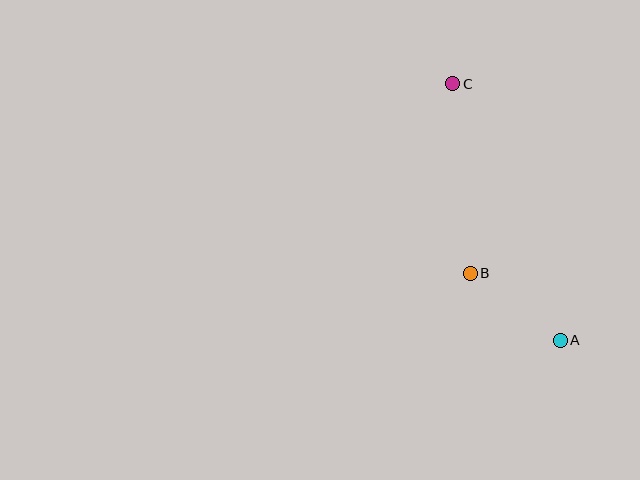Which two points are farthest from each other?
Points A and C are farthest from each other.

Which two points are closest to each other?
Points A and B are closest to each other.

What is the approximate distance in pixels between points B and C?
The distance between B and C is approximately 190 pixels.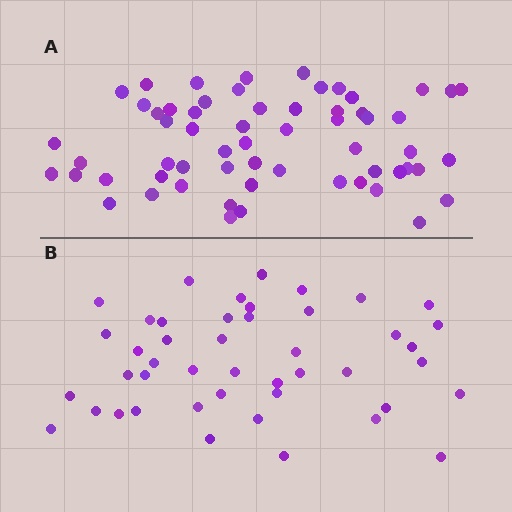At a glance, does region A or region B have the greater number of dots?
Region A (the top region) has more dots.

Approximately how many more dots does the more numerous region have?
Region A has approximately 15 more dots than region B.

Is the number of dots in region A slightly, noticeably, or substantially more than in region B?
Region A has noticeably more, but not dramatically so. The ratio is roughly 1.3 to 1.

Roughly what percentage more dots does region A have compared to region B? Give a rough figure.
About 35% more.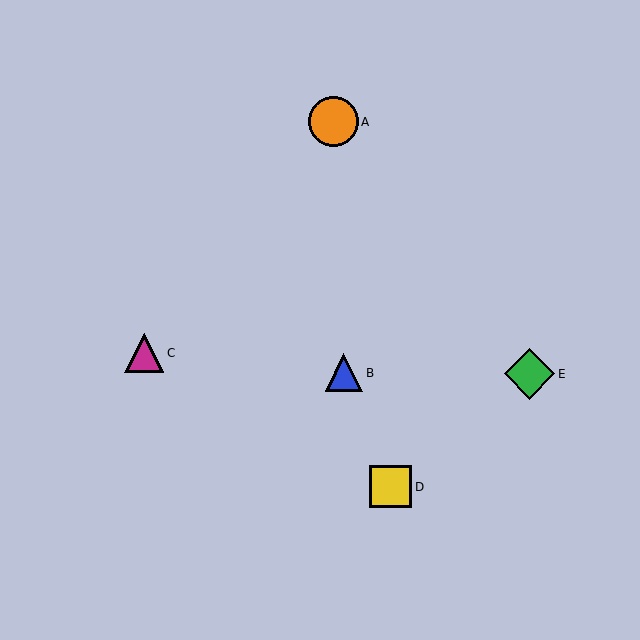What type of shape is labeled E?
Shape E is a green diamond.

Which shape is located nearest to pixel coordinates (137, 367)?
The magenta triangle (labeled C) at (144, 353) is nearest to that location.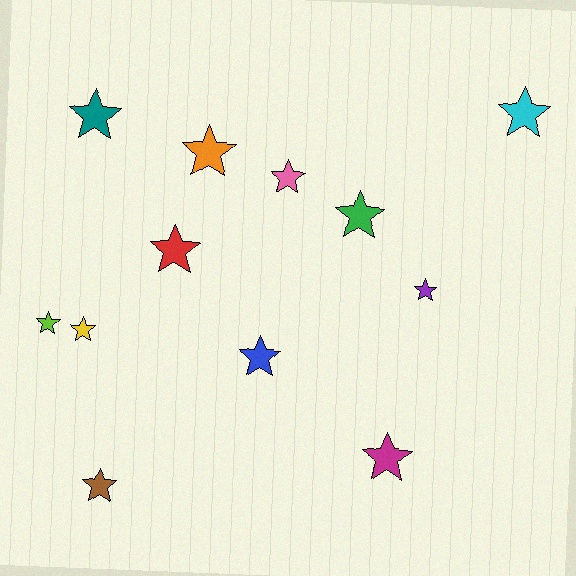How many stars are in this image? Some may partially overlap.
There are 12 stars.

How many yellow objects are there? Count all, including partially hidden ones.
There is 1 yellow object.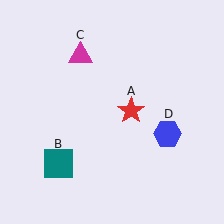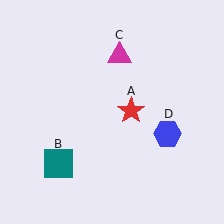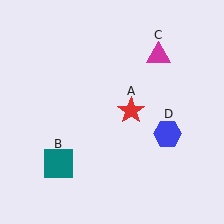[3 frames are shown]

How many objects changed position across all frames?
1 object changed position: magenta triangle (object C).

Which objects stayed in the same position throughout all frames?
Red star (object A) and teal square (object B) and blue hexagon (object D) remained stationary.